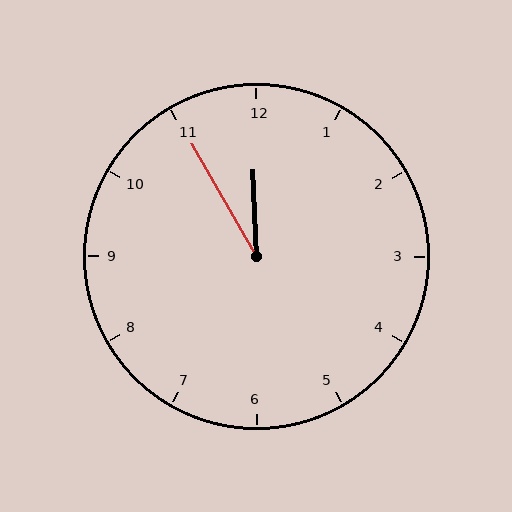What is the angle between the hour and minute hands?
Approximately 28 degrees.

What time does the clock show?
11:55.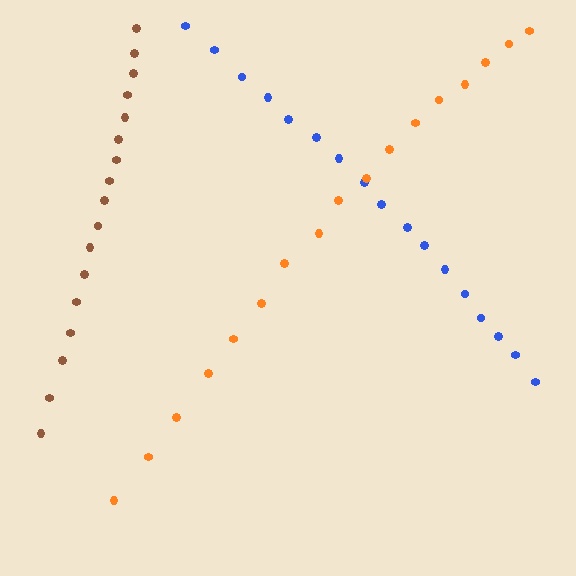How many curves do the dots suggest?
There are 3 distinct paths.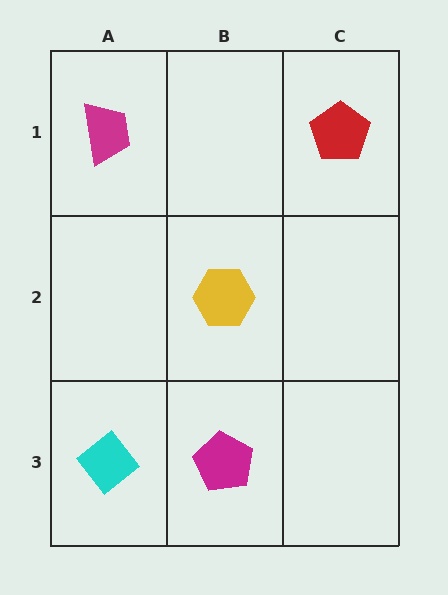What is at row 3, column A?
A cyan diamond.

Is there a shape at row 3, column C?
No, that cell is empty.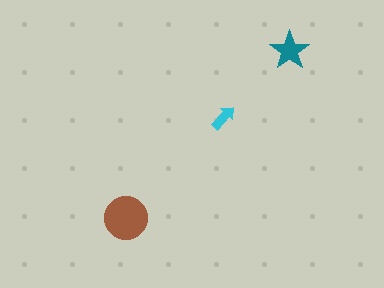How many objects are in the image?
There are 3 objects in the image.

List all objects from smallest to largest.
The cyan arrow, the teal star, the brown circle.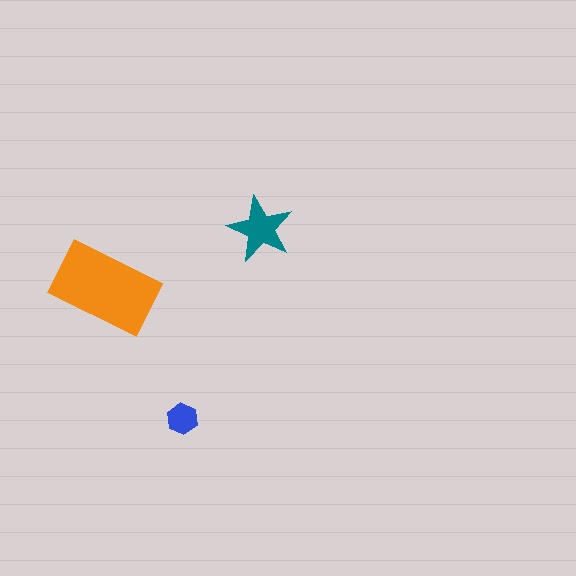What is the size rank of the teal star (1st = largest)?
2nd.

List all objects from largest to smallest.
The orange rectangle, the teal star, the blue hexagon.